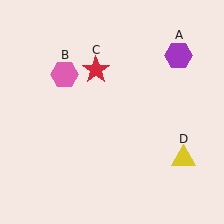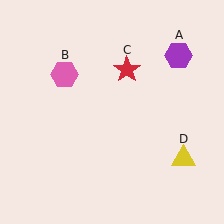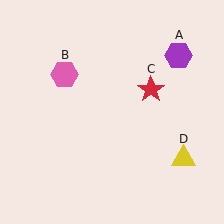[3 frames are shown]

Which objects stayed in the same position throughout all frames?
Purple hexagon (object A) and pink hexagon (object B) and yellow triangle (object D) remained stationary.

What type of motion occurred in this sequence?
The red star (object C) rotated clockwise around the center of the scene.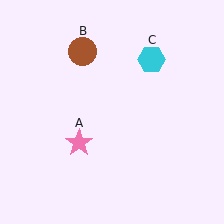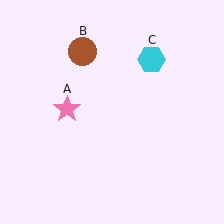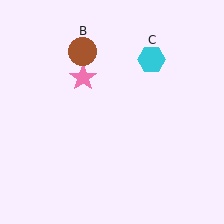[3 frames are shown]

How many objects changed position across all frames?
1 object changed position: pink star (object A).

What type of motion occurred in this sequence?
The pink star (object A) rotated clockwise around the center of the scene.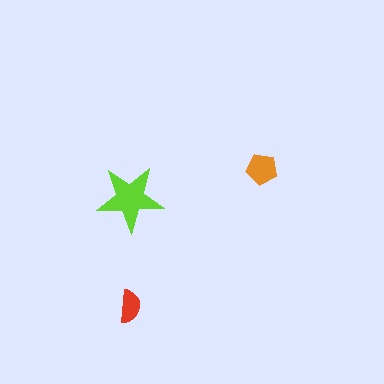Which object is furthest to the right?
The orange pentagon is rightmost.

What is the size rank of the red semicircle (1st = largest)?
3rd.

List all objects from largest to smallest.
The lime star, the orange pentagon, the red semicircle.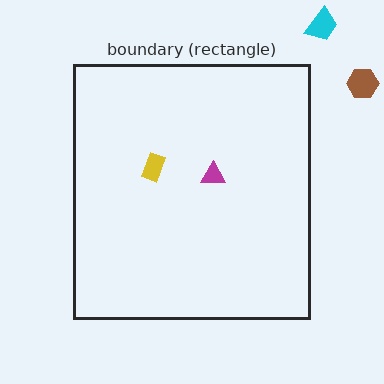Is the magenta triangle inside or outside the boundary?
Inside.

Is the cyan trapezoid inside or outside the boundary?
Outside.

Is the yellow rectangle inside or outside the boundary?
Inside.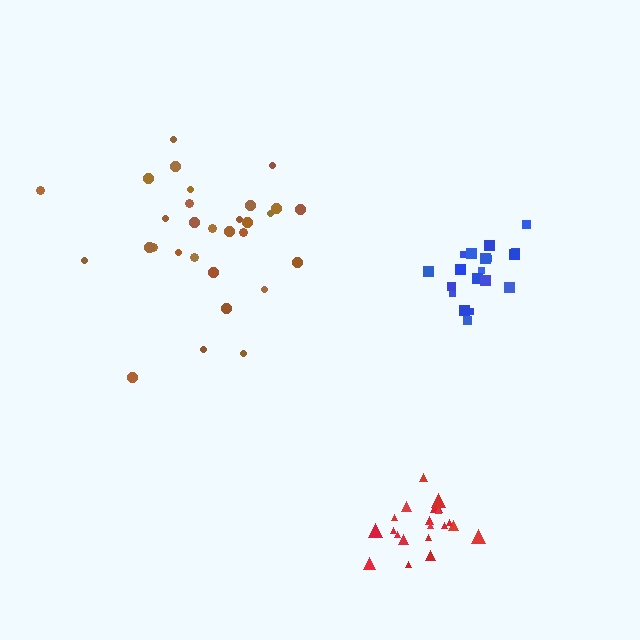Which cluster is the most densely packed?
Red.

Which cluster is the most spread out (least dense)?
Brown.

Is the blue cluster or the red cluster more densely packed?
Red.